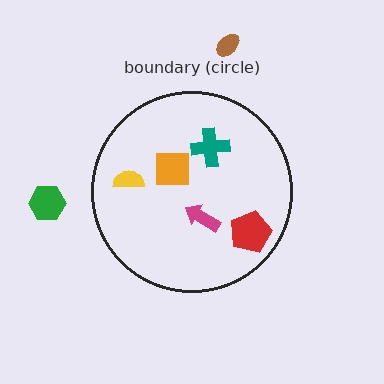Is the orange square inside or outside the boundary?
Inside.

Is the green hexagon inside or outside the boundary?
Outside.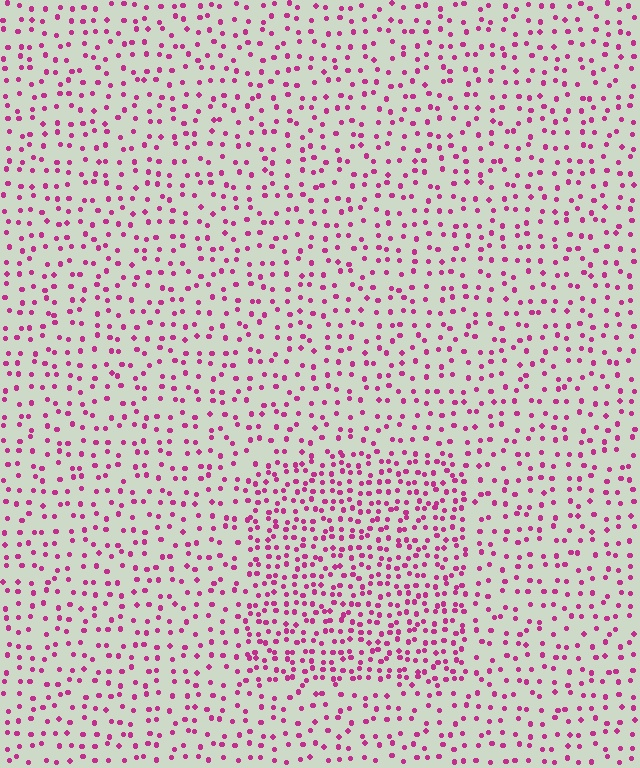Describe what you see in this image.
The image contains small magenta elements arranged at two different densities. A rectangle-shaped region is visible where the elements are more densely packed than the surrounding area.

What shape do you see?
I see a rectangle.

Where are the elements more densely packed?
The elements are more densely packed inside the rectangle boundary.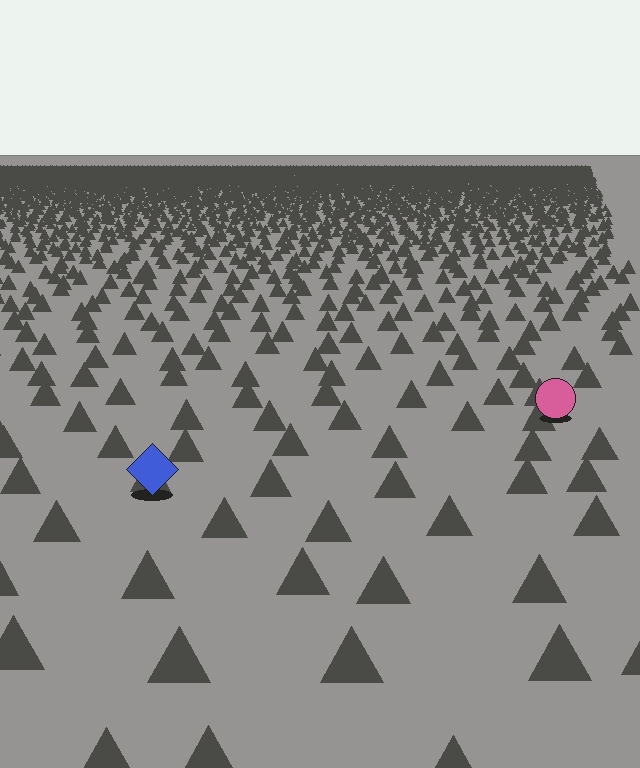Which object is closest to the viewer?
The blue diamond is closest. The texture marks near it are larger and more spread out.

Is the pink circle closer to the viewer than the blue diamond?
No. The blue diamond is closer — you can tell from the texture gradient: the ground texture is coarser near it.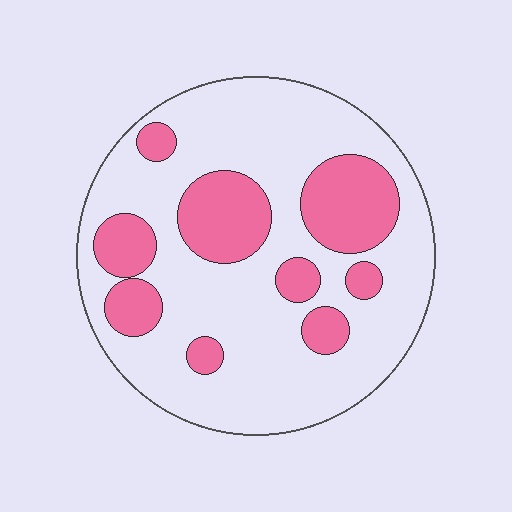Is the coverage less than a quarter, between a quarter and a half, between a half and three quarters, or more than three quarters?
Between a quarter and a half.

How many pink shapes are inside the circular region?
9.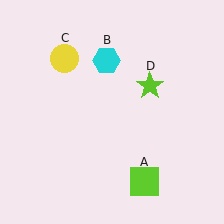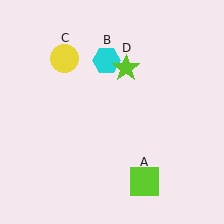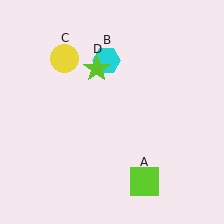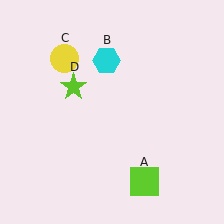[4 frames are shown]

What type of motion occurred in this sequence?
The lime star (object D) rotated counterclockwise around the center of the scene.